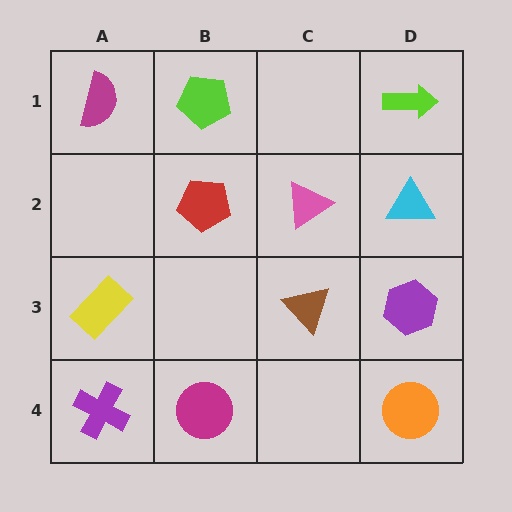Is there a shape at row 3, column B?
No, that cell is empty.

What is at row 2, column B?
A red pentagon.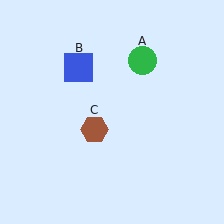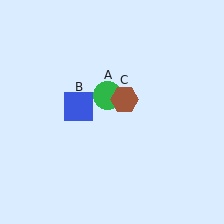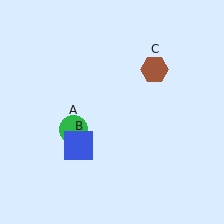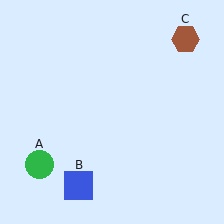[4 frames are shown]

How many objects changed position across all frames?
3 objects changed position: green circle (object A), blue square (object B), brown hexagon (object C).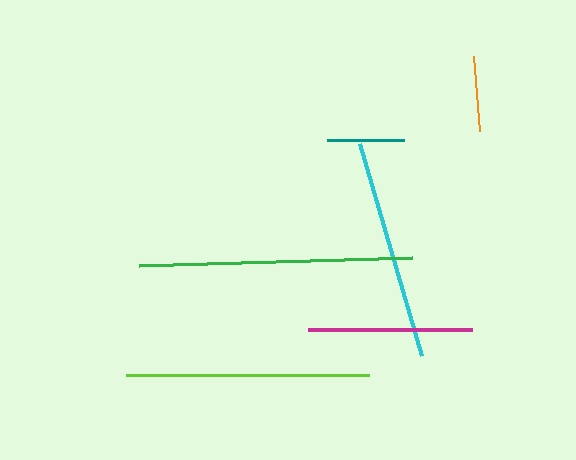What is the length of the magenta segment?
The magenta segment is approximately 164 pixels long.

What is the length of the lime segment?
The lime segment is approximately 242 pixels long.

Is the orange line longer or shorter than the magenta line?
The magenta line is longer than the orange line.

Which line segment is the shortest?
The orange line is the shortest at approximately 75 pixels.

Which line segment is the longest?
The green line is the longest at approximately 273 pixels.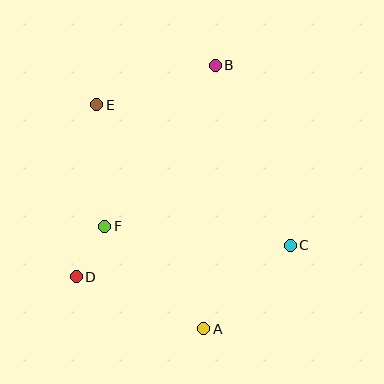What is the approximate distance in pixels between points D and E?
The distance between D and E is approximately 174 pixels.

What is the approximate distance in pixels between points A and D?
The distance between A and D is approximately 138 pixels.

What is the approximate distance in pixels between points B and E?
The distance between B and E is approximately 125 pixels.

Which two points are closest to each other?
Points D and F are closest to each other.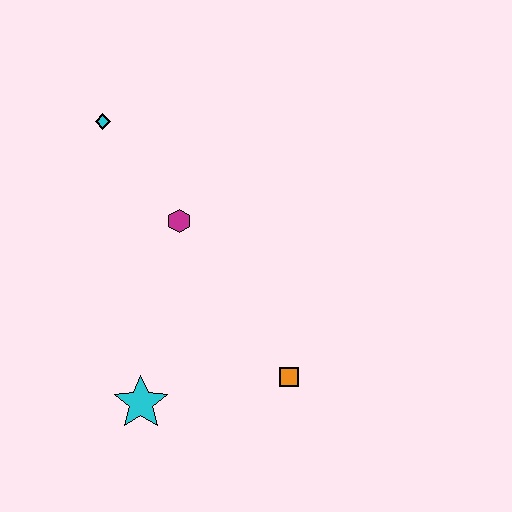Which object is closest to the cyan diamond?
The magenta hexagon is closest to the cyan diamond.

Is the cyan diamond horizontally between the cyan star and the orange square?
No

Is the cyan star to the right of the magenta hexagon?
No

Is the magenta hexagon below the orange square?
No